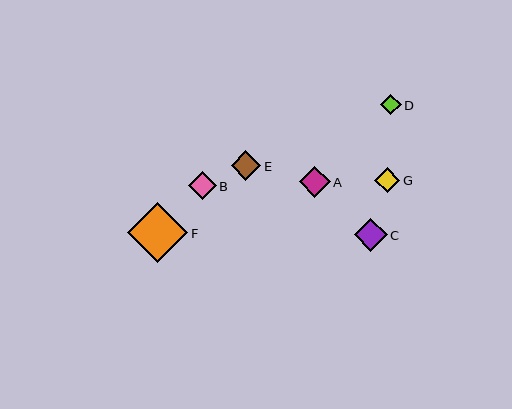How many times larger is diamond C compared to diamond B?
Diamond C is approximately 1.2 times the size of diamond B.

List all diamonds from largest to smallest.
From largest to smallest: F, C, A, E, B, G, D.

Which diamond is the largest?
Diamond F is the largest with a size of approximately 60 pixels.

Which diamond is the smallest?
Diamond D is the smallest with a size of approximately 20 pixels.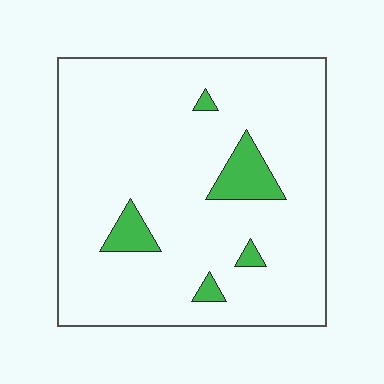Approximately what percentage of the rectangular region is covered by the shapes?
Approximately 10%.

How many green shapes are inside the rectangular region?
5.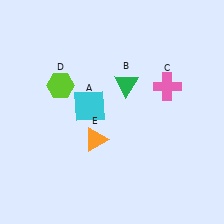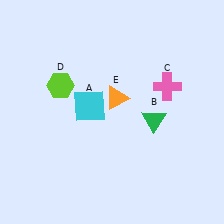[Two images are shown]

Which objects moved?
The objects that moved are: the green triangle (B), the orange triangle (E).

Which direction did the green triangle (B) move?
The green triangle (B) moved down.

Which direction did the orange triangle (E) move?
The orange triangle (E) moved up.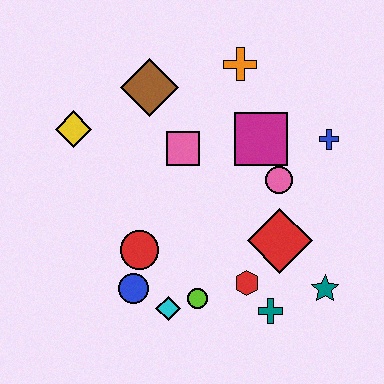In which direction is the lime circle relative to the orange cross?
The lime circle is below the orange cross.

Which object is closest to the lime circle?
The cyan diamond is closest to the lime circle.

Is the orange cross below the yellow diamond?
No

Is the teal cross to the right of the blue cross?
No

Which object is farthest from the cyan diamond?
The orange cross is farthest from the cyan diamond.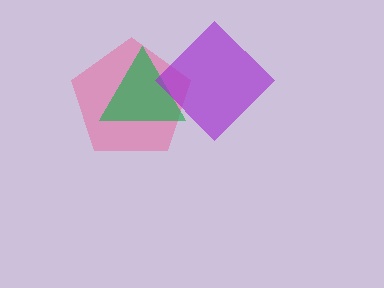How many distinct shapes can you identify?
There are 3 distinct shapes: a pink pentagon, a green triangle, a purple diamond.